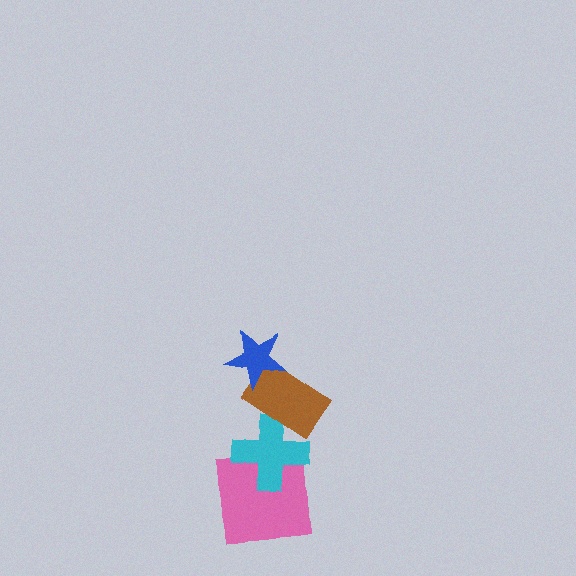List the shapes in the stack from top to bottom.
From top to bottom: the blue star, the brown rectangle, the cyan cross, the pink square.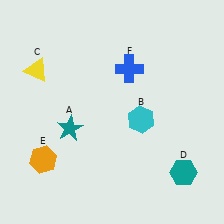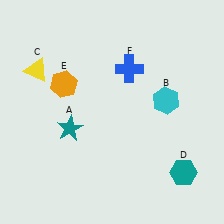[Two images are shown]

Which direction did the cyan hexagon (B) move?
The cyan hexagon (B) moved right.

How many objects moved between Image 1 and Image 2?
2 objects moved between the two images.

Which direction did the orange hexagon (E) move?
The orange hexagon (E) moved up.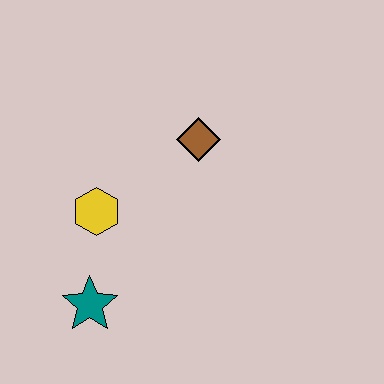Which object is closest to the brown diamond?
The yellow hexagon is closest to the brown diamond.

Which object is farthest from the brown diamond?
The teal star is farthest from the brown diamond.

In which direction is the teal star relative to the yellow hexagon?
The teal star is below the yellow hexagon.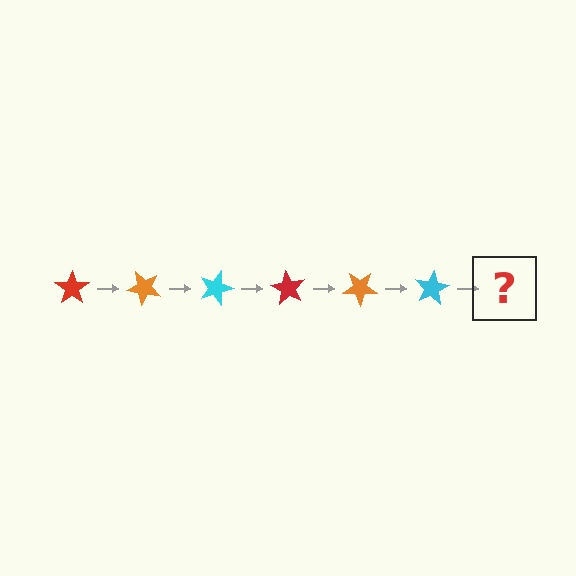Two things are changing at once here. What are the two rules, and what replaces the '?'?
The two rules are that it rotates 45 degrees each step and the color cycles through red, orange, and cyan. The '?' should be a red star, rotated 270 degrees from the start.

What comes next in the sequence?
The next element should be a red star, rotated 270 degrees from the start.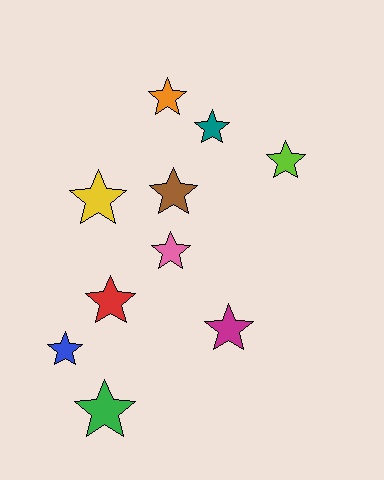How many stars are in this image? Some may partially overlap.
There are 10 stars.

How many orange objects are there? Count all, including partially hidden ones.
There is 1 orange object.